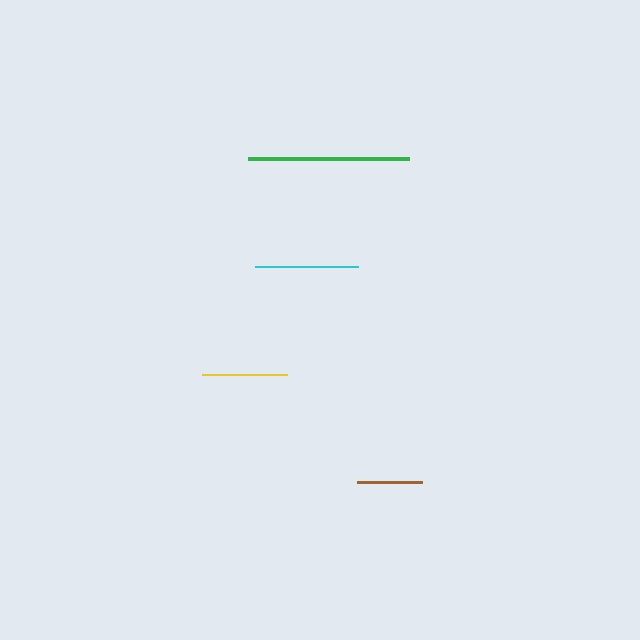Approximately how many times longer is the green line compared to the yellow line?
The green line is approximately 1.9 times the length of the yellow line.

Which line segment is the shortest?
The brown line is the shortest at approximately 64 pixels.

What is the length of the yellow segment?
The yellow segment is approximately 85 pixels long.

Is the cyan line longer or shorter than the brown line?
The cyan line is longer than the brown line.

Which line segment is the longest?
The green line is the longest at approximately 161 pixels.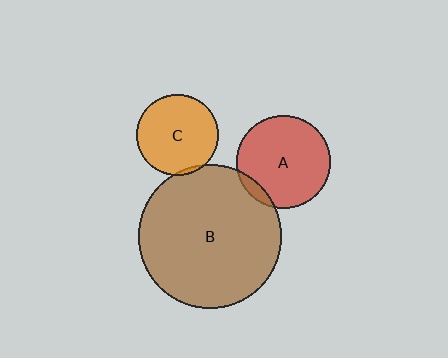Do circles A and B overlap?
Yes.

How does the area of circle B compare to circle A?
Approximately 2.4 times.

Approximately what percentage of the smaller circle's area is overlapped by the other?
Approximately 5%.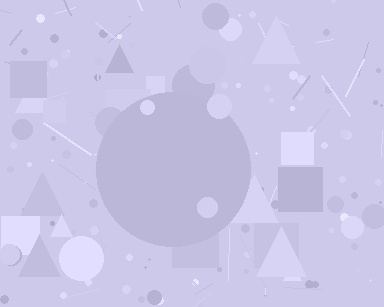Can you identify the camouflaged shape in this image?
The camouflaged shape is a circle.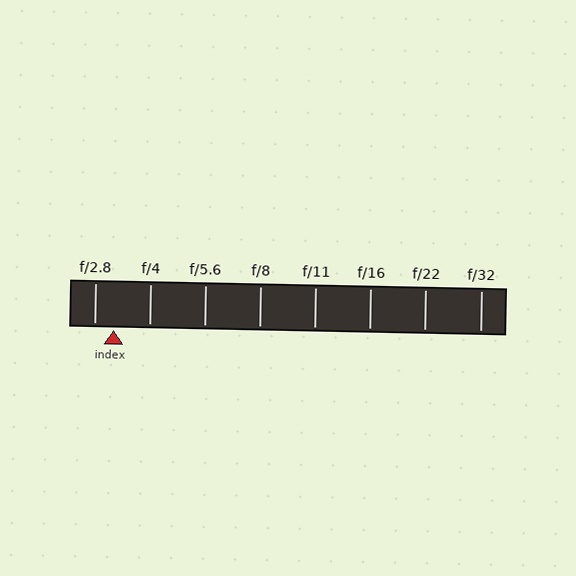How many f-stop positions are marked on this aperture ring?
There are 8 f-stop positions marked.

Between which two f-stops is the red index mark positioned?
The index mark is between f/2.8 and f/4.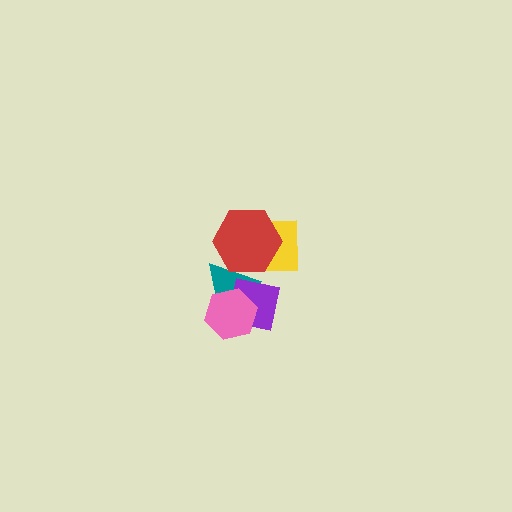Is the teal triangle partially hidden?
Yes, it is partially covered by another shape.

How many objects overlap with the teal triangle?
4 objects overlap with the teal triangle.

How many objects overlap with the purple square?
2 objects overlap with the purple square.